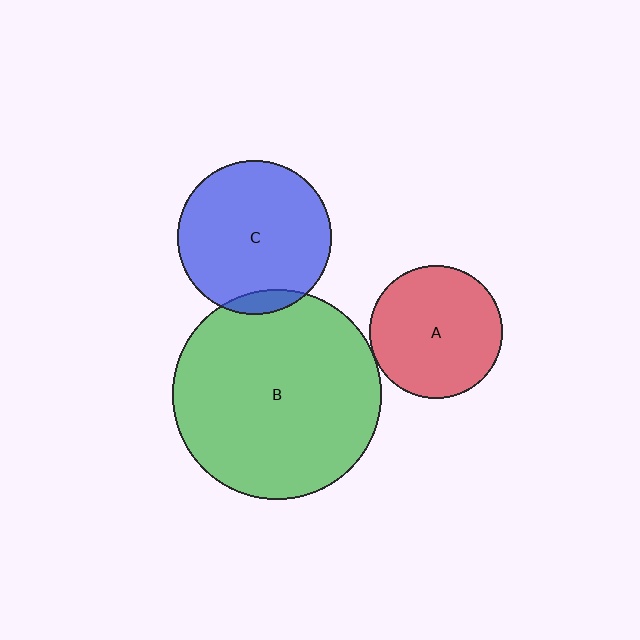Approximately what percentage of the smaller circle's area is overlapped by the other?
Approximately 5%.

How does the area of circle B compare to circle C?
Approximately 1.9 times.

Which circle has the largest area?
Circle B (green).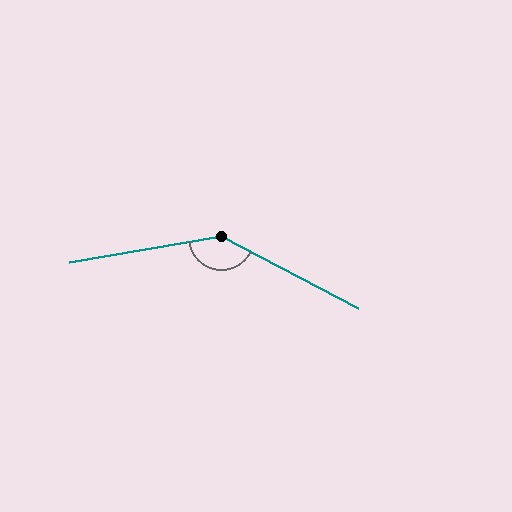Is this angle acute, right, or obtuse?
It is obtuse.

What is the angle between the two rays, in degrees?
Approximately 143 degrees.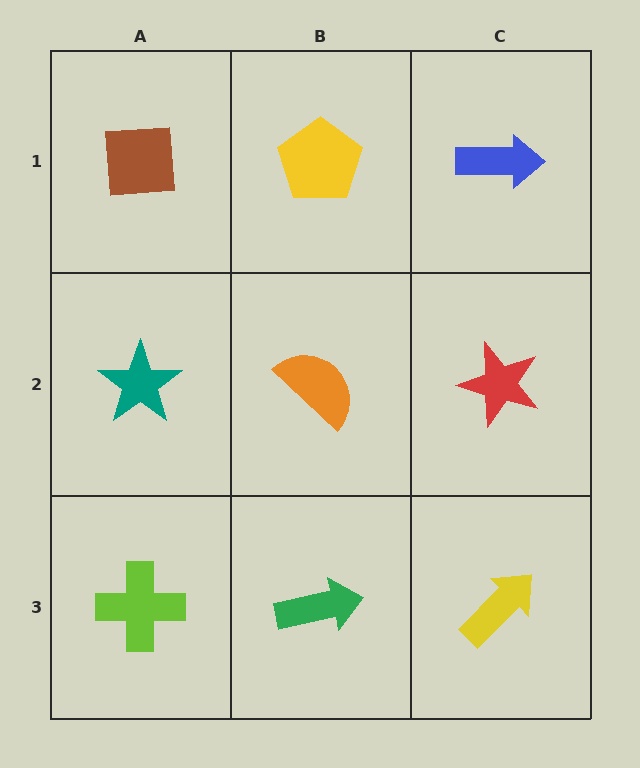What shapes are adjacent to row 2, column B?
A yellow pentagon (row 1, column B), a green arrow (row 3, column B), a teal star (row 2, column A), a red star (row 2, column C).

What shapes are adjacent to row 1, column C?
A red star (row 2, column C), a yellow pentagon (row 1, column B).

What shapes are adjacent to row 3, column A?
A teal star (row 2, column A), a green arrow (row 3, column B).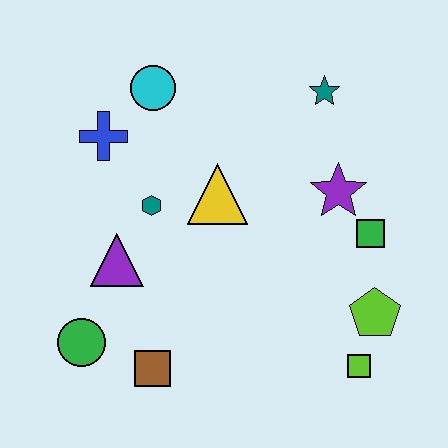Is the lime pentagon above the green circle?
Yes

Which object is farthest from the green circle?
The teal star is farthest from the green circle.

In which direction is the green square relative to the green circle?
The green square is to the right of the green circle.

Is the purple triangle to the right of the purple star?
No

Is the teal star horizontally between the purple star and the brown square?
Yes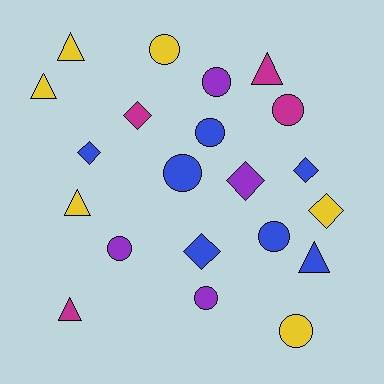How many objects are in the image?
There are 21 objects.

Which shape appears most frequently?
Circle, with 9 objects.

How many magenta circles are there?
There is 1 magenta circle.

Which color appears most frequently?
Blue, with 7 objects.